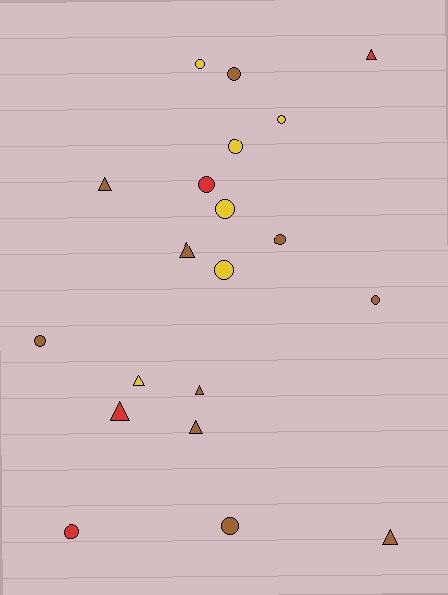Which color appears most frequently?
Brown, with 10 objects.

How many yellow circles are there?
There are 5 yellow circles.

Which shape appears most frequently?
Circle, with 12 objects.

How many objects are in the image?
There are 20 objects.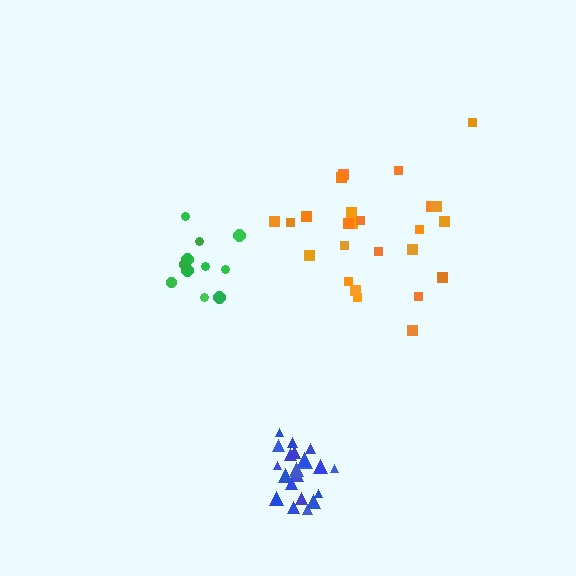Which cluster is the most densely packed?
Blue.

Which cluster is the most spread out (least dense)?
Orange.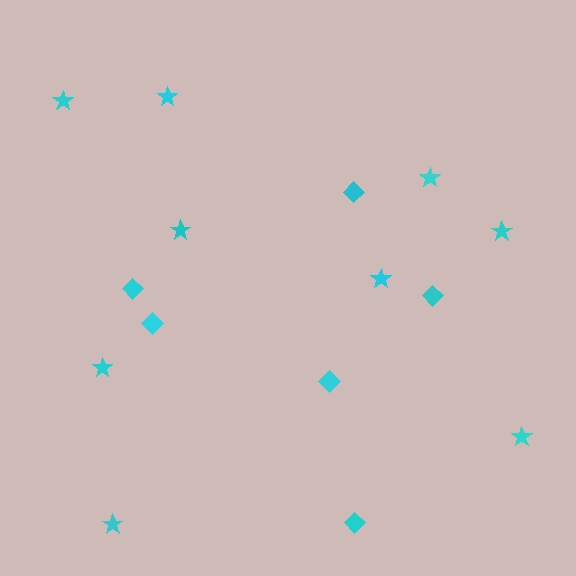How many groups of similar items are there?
There are 2 groups: one group of diamonds (6) and one group of stars (9).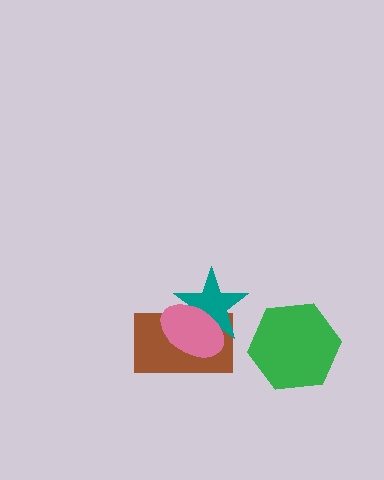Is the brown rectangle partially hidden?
Yes, it is partially covered by another shape.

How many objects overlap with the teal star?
2 objects overlap with the teal star.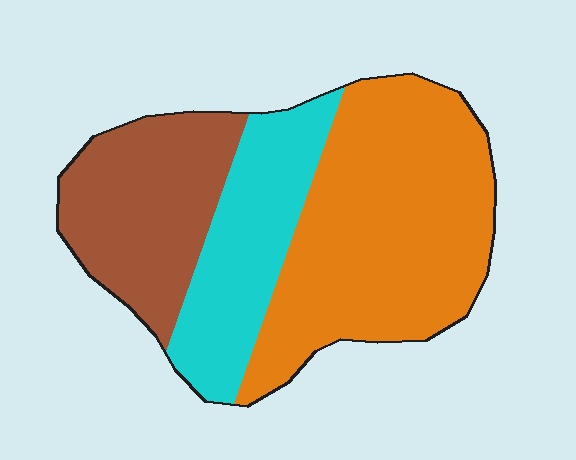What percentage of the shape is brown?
Brown covers about 25% of the shape.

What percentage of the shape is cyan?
Cyan covers about 25% of the shape.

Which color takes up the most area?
Orange, at roughly 50%.